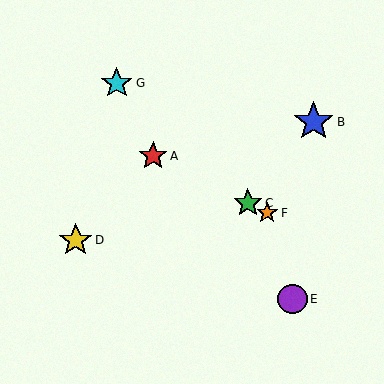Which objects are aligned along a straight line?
Objects A, C, F are aligned along a straight line.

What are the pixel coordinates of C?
Object C is at (248, 203).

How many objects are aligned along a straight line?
3 objects (A, C, F) are aligned along a straight line.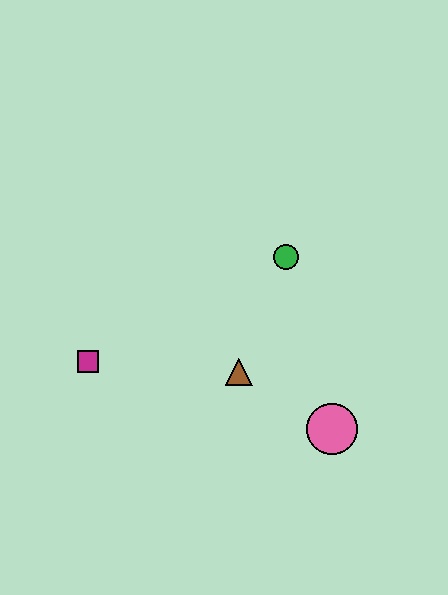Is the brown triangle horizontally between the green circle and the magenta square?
Yes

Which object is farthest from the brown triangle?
The magenta square is farthest from the brown triangle.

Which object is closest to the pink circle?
The brown triangle is closest to the pink circle.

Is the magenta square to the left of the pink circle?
Yes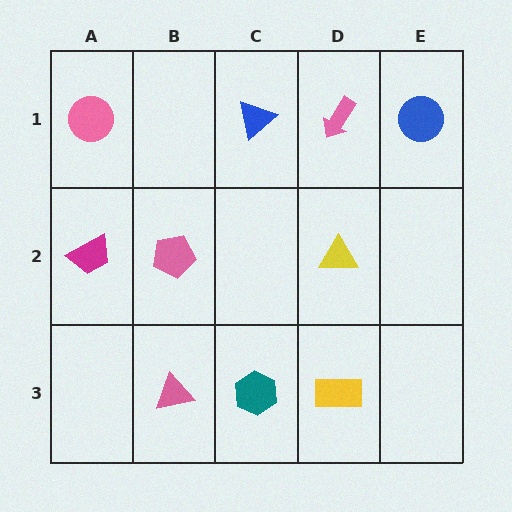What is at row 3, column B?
A pink triangle.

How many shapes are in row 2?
3 shapes.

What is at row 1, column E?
A blue circle.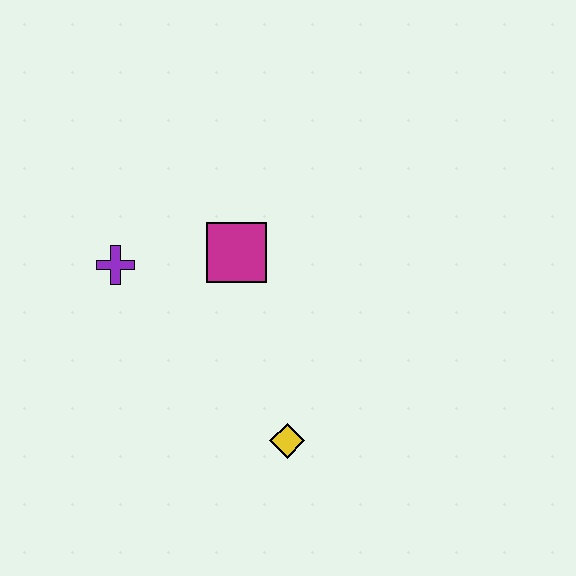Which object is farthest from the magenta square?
The yellow diamond is farthest from the magenta square.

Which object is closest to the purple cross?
The magenta square is closest to the purple cross.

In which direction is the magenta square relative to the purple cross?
The magenta square is to the right of the purple cross.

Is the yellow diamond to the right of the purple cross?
Yes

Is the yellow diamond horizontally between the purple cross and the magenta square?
No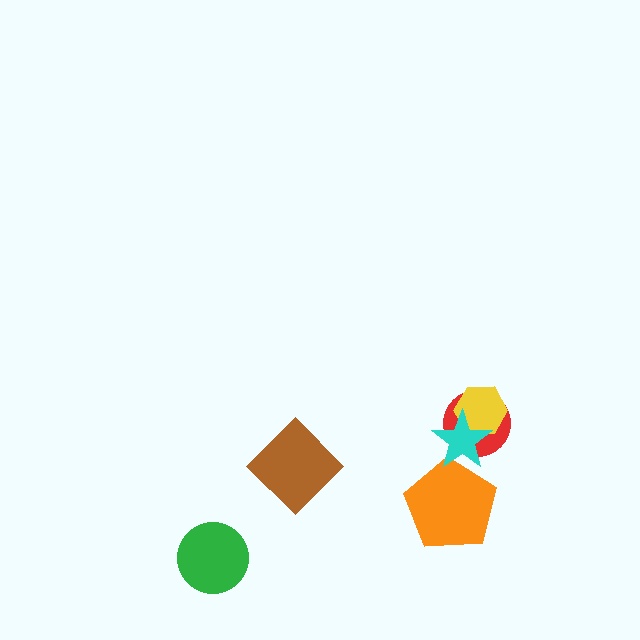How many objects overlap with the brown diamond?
0 objects overlap with the brown diamond.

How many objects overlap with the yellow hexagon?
2 objects overlap with the yellow hexagon.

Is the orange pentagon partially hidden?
Yes, it is partially covered by another shape.